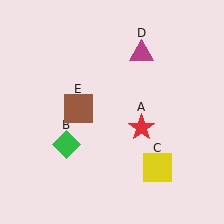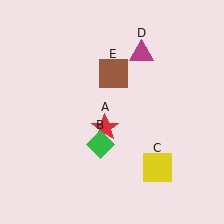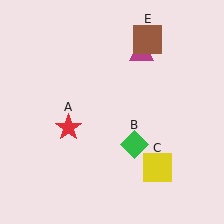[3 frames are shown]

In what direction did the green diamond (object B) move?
The green diamond (object B) moved right.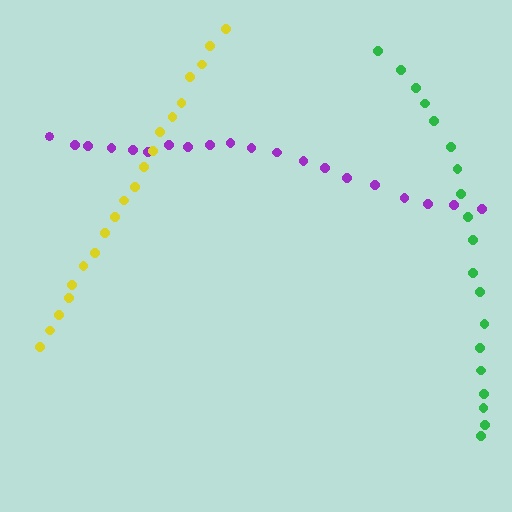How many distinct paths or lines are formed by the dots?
There are 3 distinct paths.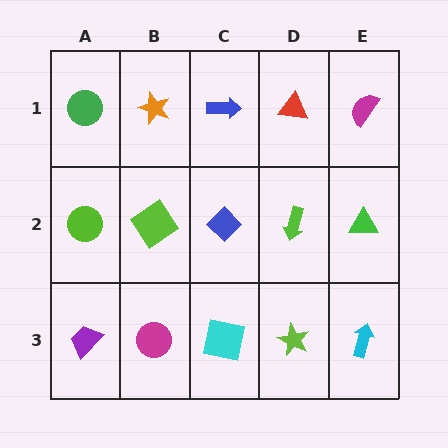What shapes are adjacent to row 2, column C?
A blue arrow (row 1, column C), a cyan square (row 3, column C), a lime diamond (row 2, column B), a lime arrow (row 2, column D).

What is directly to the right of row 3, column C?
A lime star.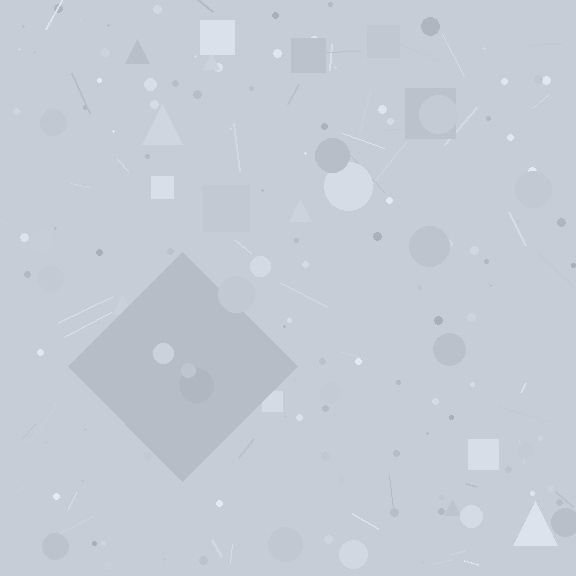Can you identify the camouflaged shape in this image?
The camouflaged shape is a diamond.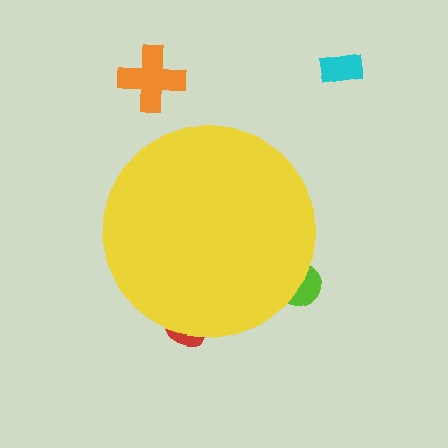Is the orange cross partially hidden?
No, the orange cross is fully visible.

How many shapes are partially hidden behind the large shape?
2 shapes are partially hidden.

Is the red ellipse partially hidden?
Yes, the red ellipse is partially hidden behind the yellow circle.